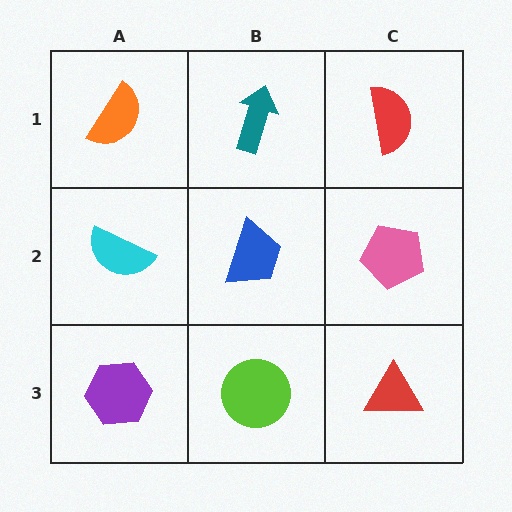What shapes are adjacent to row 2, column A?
An orange semicircle (row 1, column A), a purple hexagon (row 3, column A), a blue trapezoid (row 2, column B).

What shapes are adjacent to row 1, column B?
A blue trapezoid (row 2, column B), an orange semicircle (row 1, column A), a red semicircle (row 1, column C).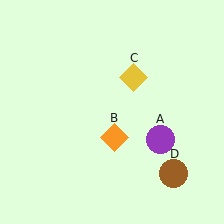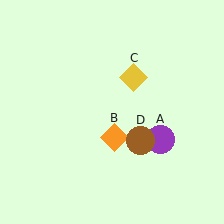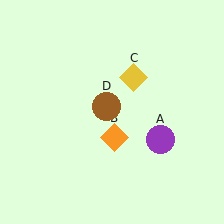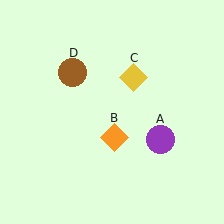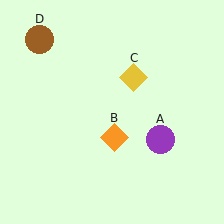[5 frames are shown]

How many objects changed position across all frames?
1 object changed position: brown circle (object D).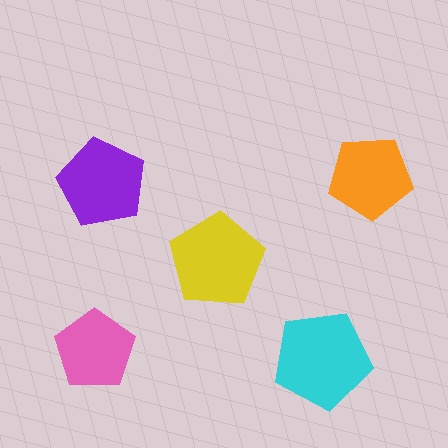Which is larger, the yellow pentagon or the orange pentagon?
The yellow one.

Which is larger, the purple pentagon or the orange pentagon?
The purple one.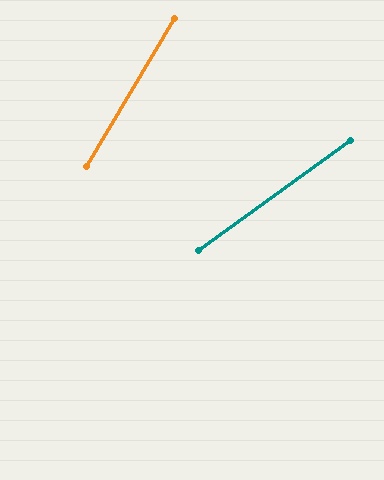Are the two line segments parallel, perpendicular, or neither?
Neither parallel nor perpendicular — they differ by about 24°.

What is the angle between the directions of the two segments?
Approximately 24 degrees.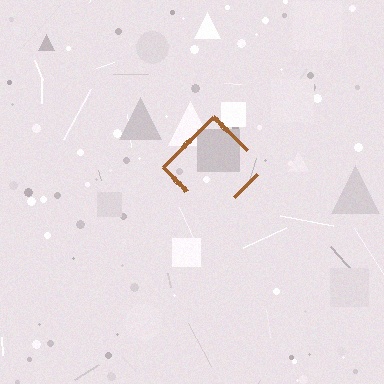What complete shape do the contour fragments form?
The contour fragments form a diamond.